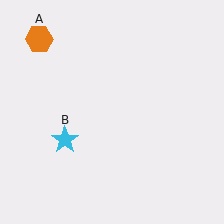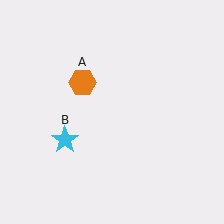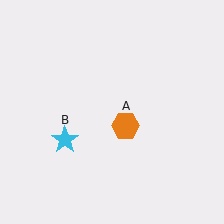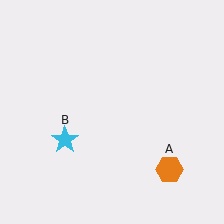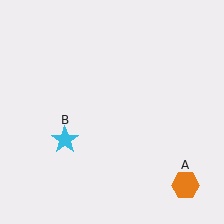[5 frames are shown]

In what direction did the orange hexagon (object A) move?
The orange hexagon (object A) moved down and to the right.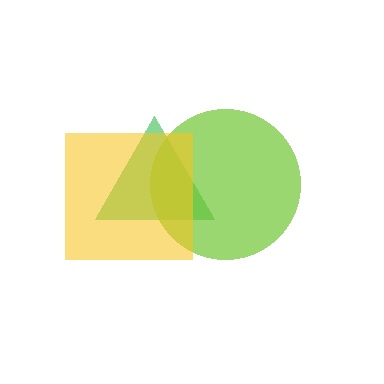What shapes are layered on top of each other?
The layered shapes are: a green triangle, a lime circle, a yellow square.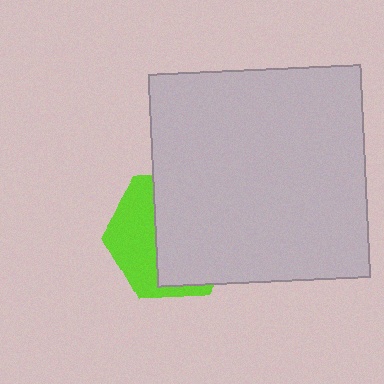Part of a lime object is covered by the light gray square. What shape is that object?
It is a hexagon.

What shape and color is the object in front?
The object in front is a light gray square.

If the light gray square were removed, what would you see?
You would see the complete lime hexagon.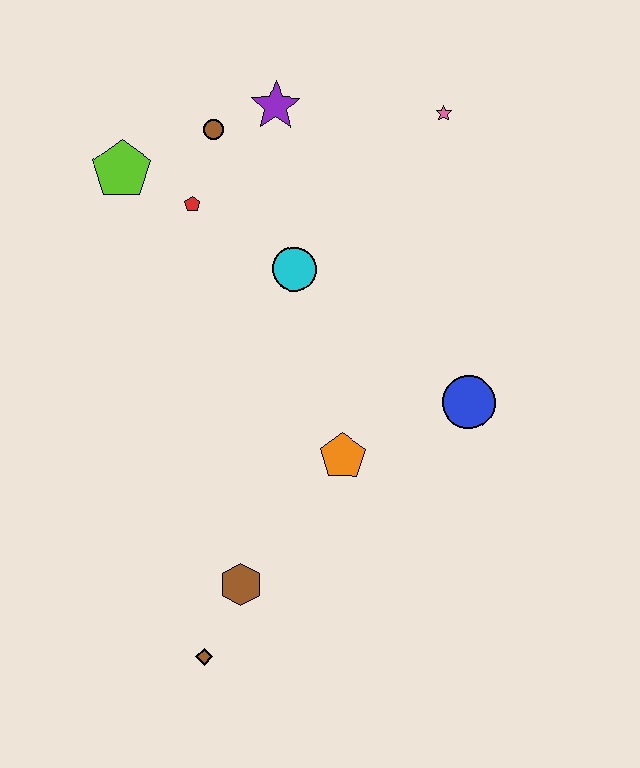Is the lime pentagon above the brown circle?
No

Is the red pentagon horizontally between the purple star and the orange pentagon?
No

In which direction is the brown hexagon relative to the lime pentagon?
The brown hexagon is below the lime pentagon.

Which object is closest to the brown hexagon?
The brown diamond is closest to the brown hexagon.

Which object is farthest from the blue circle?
The lime pentagon is farthest from the blue circle.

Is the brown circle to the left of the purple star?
Yes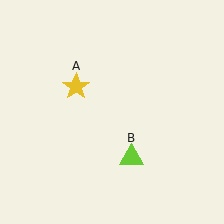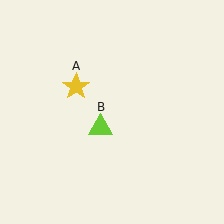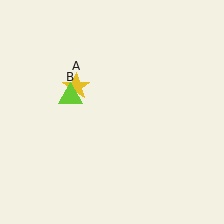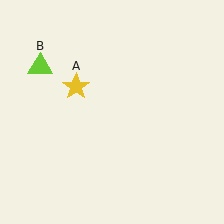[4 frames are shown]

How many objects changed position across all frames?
1 object changed position: lime triangle (object B).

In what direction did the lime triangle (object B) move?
The lime triangle (object B) moved up and to the left.